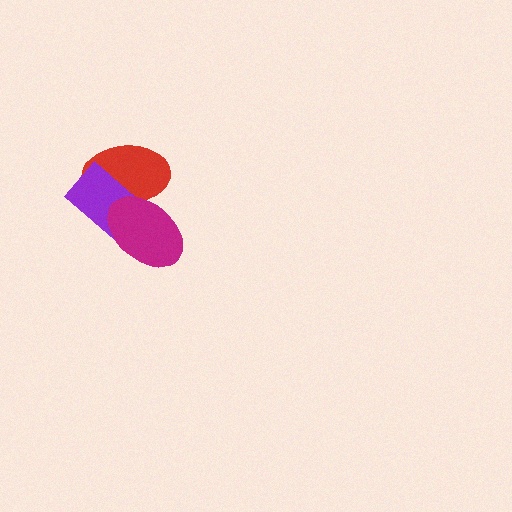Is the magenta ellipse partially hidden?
No, no other shape covers it.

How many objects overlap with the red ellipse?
2 objects overlap with the red ellipse.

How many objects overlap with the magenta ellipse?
2 objects overlap with the magenta ellipse.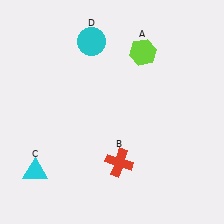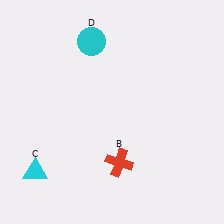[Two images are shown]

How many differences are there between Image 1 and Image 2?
There is 1 difference between the two images.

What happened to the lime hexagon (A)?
The lime hexagon (A) was removed in Image 2. It was in the top-right area of Image 1.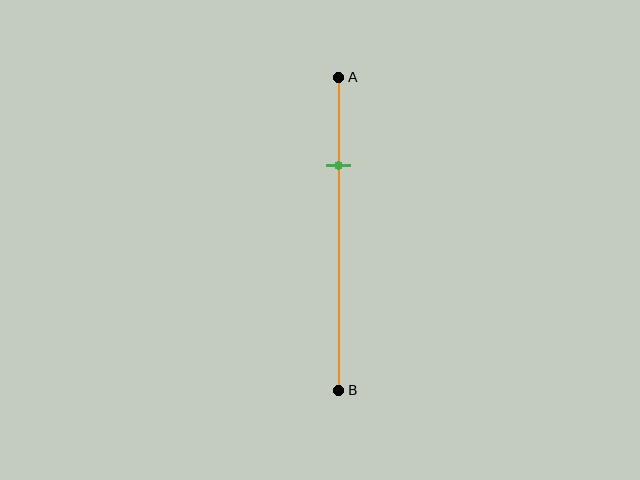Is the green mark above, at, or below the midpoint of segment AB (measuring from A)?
The green mark is above the midpoint of segment AB.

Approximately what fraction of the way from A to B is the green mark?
The green mark is approximately 30% of the way from A to B.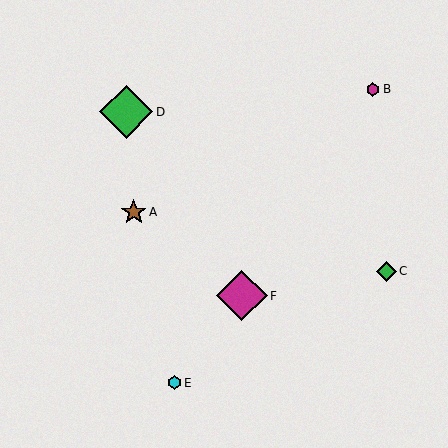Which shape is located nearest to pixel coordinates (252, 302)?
The magenta diamond (labeled F) at (242, 296) is nearest to that location.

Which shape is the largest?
The green diamond (labeled D) is the largest.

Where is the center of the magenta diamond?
The center of the magenta diamond is at (242, 296).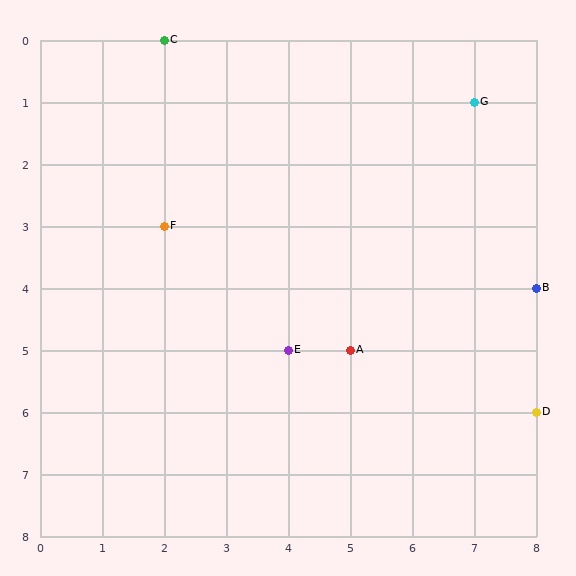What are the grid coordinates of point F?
Point F is at grid coordinates (2, 3).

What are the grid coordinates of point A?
Point A is at grid coordinates (5, 5).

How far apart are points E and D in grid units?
Points E and D are 4 columns and 1 row apart (about 4.1 grid units diagonally).